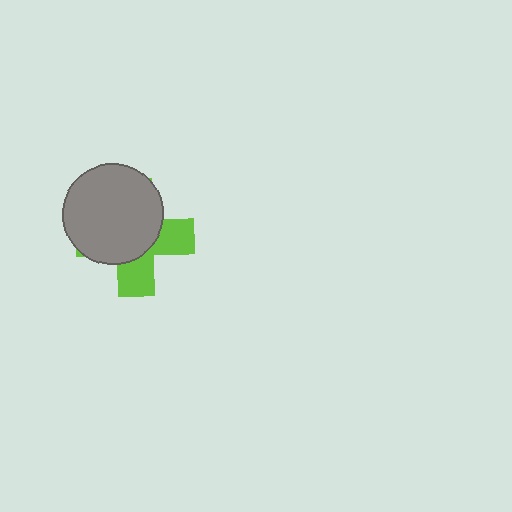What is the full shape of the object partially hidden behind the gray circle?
The partially hidden object is a lime cross.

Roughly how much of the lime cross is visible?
A small part of it is visible (roughly 38%).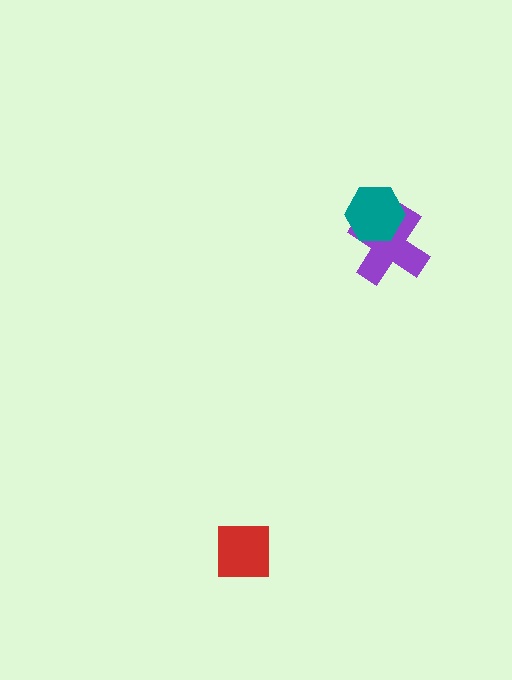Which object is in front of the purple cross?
The teal hexagon is in front of the purple cross.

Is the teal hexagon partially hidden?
No, no other shape covers it.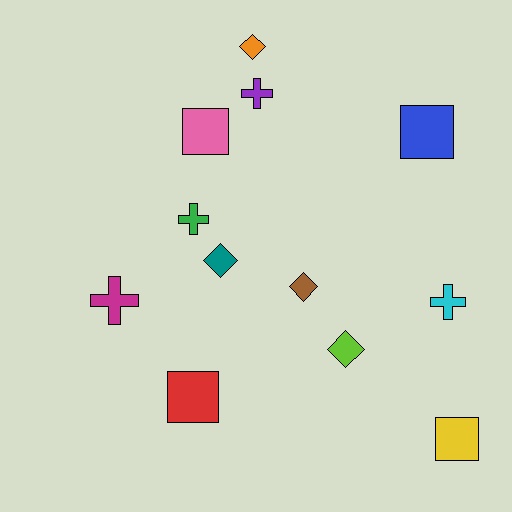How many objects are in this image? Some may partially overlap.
There are 12 objects.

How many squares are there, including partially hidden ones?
There are 4 squares.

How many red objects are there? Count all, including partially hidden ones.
There is 1 red object.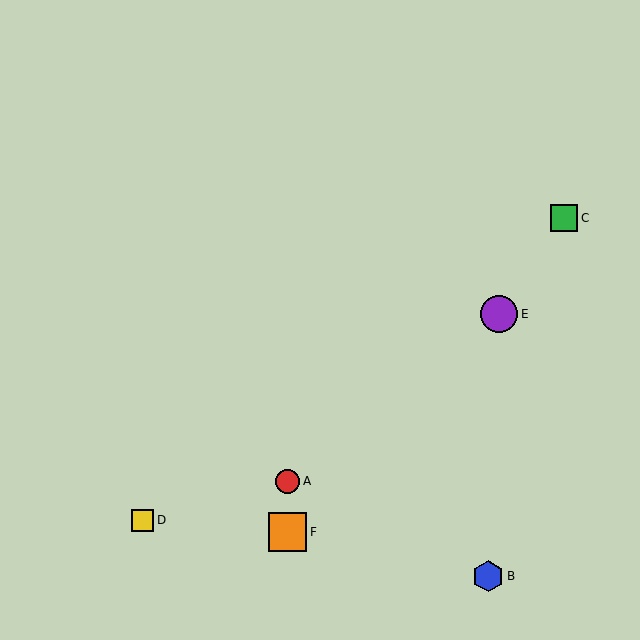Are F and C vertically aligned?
No, F is at x≈288 and C is at x≈564.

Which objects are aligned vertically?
Objects A, F are aligned vertically.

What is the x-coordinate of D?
Object D is at x≈143.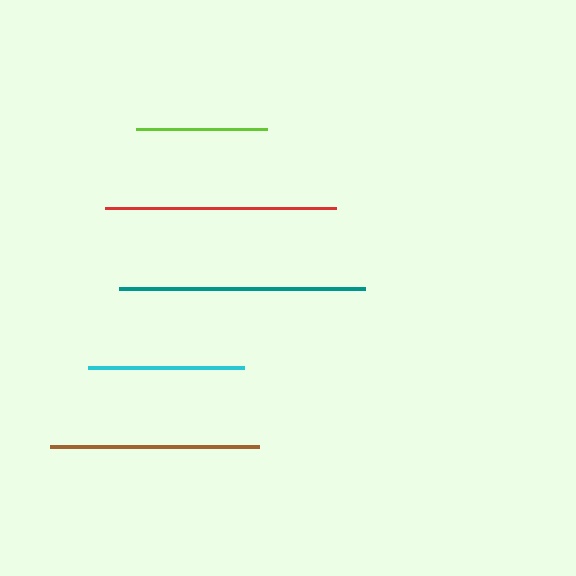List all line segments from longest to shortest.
From longest to shortest: teal, red, brown, cyan, lime.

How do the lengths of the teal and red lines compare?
The teal and red lines are approximately the same length.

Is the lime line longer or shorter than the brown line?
The brown line is longer than the lime line.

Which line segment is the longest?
The teal line is the longest at approximately 246 pixels.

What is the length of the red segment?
The red segment is approximately 231 pixels long.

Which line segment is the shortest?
The lime line is the shortest at approximately 131 pixels.